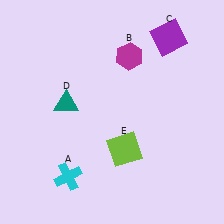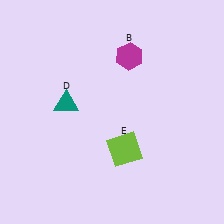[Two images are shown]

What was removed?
The cyan cross (A), the purple square (C) were removed in Image 2.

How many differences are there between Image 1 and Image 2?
There are 2 differences between the two images.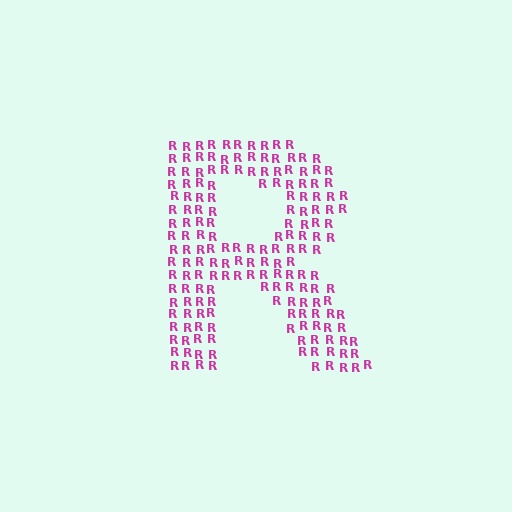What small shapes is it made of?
It is made of small letter R's.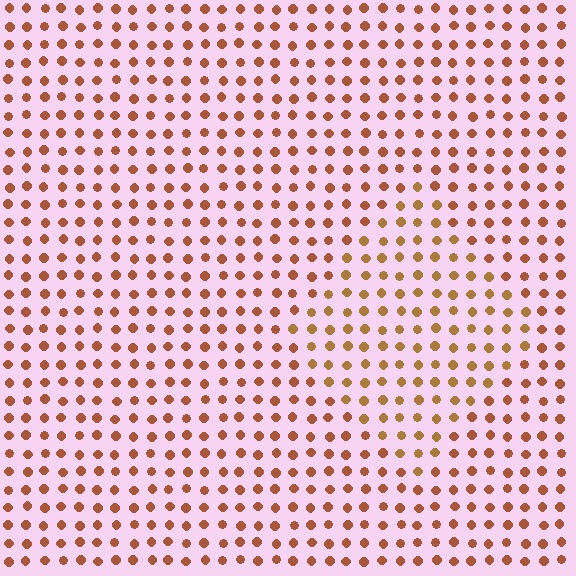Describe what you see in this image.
The image is filled with small brown elements in a uniform arrangement. A diamond-shaped region is visible where the elements are tinted to a slightly different hue, forming a subtle color boundary.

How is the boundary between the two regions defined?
The boundary is defined purely by a slight shift in hue (about 20 degrees). Spacing, size, and orientation are identical on both sides.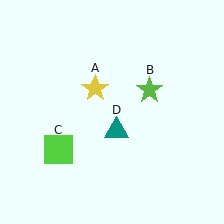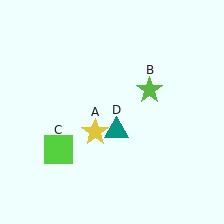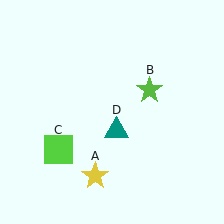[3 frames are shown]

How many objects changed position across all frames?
1 object changed position: yellow star (object A).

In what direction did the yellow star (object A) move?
The yellow star (object A) moved down.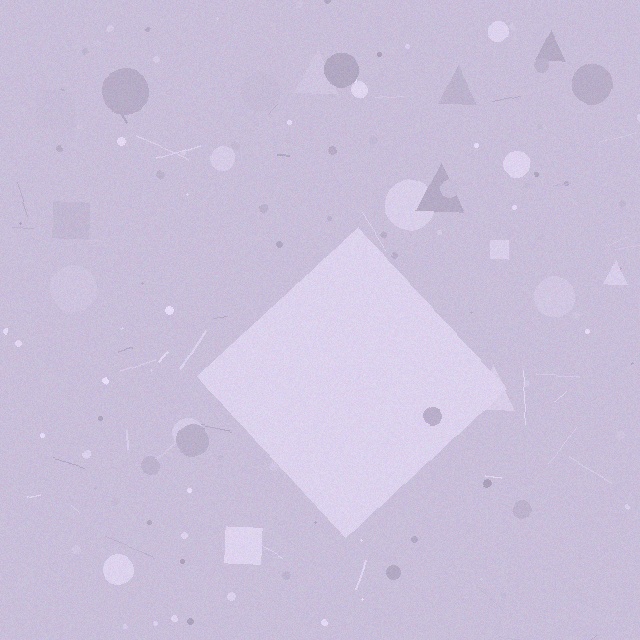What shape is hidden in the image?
A diamond is hidden in the image.